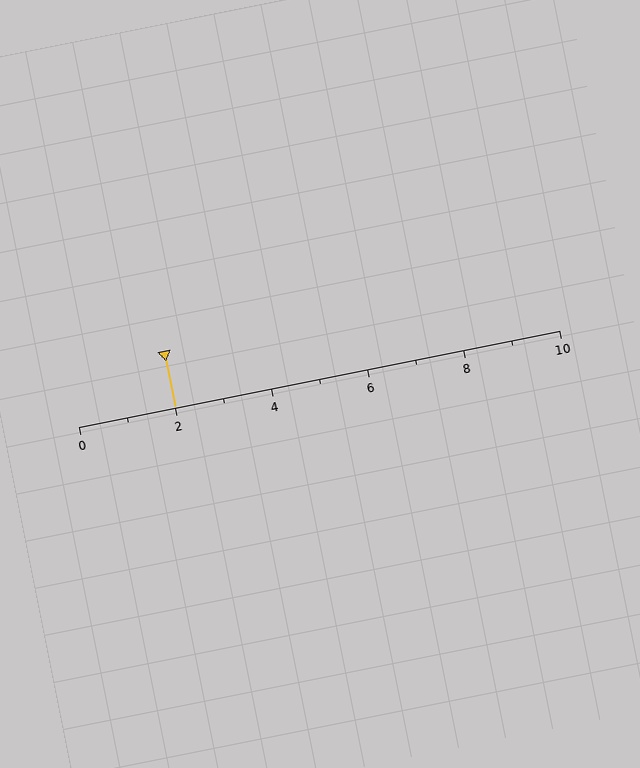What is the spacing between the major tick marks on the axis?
The major ticks are spaced 2 apart.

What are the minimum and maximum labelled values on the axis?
The axis runs from 0 to 10.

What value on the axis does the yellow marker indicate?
The marker indicates approximately 2.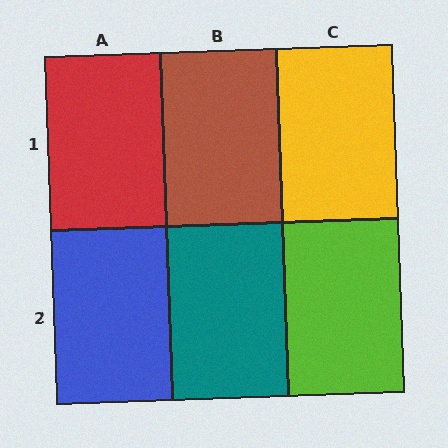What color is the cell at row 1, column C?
Yellow.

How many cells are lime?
1 cell is lime.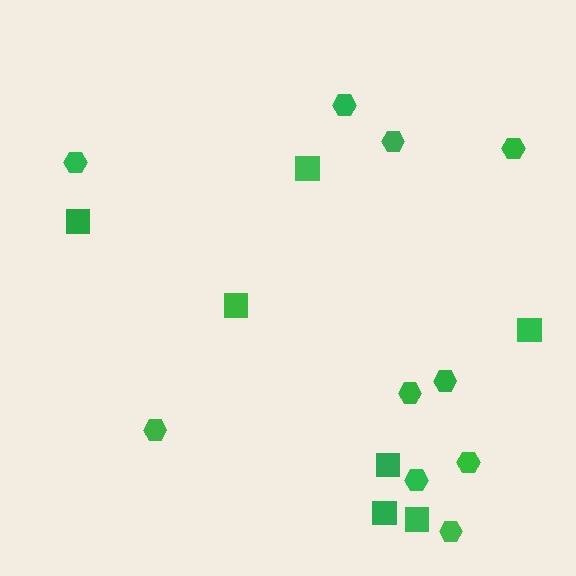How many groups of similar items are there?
There are 2 groups: one group of hexagons (10) and one group of squares (7).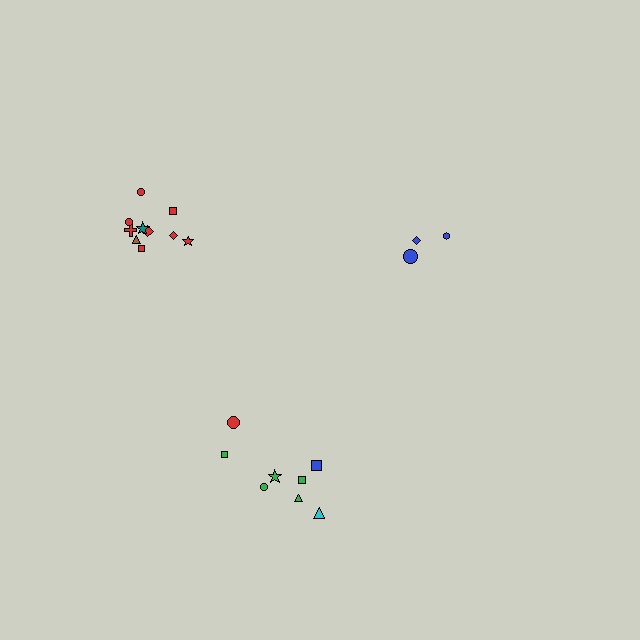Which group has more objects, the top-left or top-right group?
The top-left group.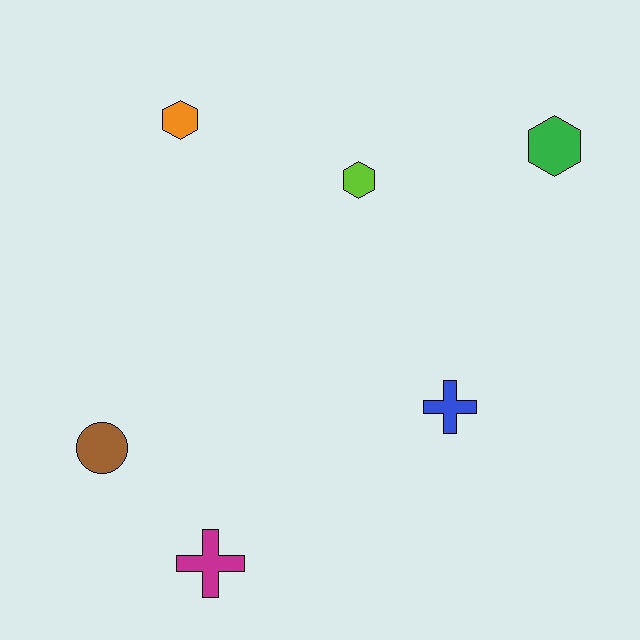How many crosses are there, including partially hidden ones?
There are 2 crosses.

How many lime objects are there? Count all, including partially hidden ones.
There is 1 lime object.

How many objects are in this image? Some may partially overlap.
There are 6 objects.